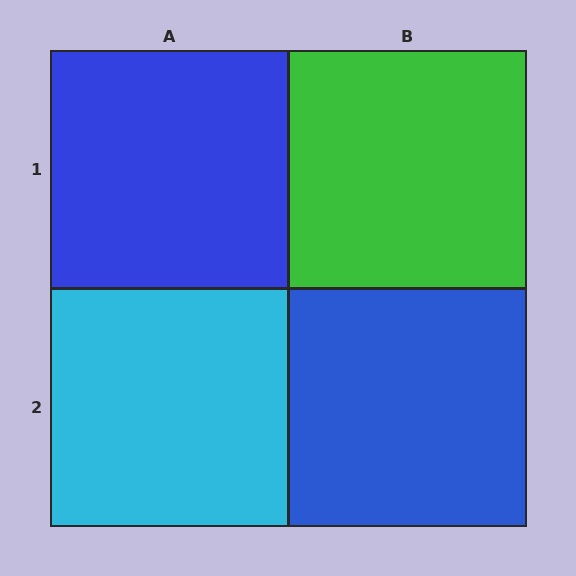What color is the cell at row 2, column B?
Blue.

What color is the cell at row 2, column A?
Cyan.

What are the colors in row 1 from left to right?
Blue, green.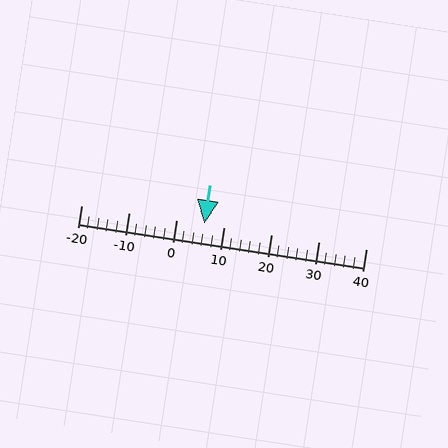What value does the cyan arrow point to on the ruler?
The cyan arrow points to approximately 6.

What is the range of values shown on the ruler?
The ruler shows values from -20 to 40.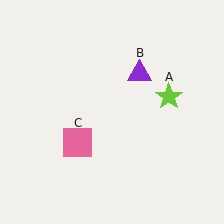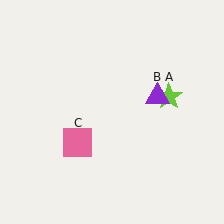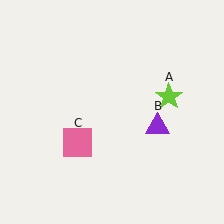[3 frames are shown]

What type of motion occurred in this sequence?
The purple triangle (object B) rotated clockwise around the center of the scene.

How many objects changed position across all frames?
1 object changed position: purple triangle (object B).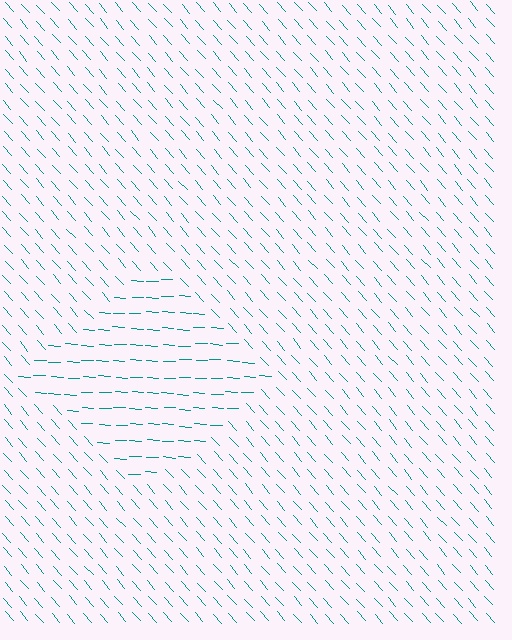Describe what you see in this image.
The image is filled with small teal line segments. A diamond region in the image has lines oriented differently from the surrounding lines, creating a visible texture boundary.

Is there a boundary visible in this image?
Yes, there is a texture boundary formed by a change in line orientation.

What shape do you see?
I see a diamond.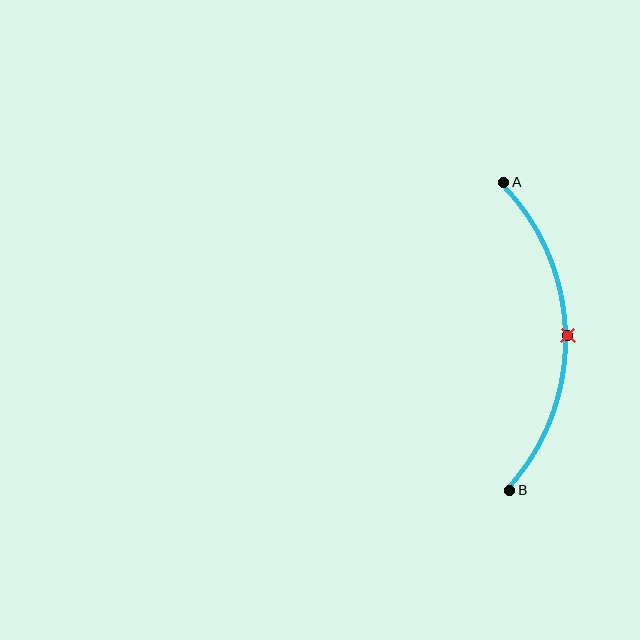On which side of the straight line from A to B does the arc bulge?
The arc bulges to the right of the straight line connecting A and B.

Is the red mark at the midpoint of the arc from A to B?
Yes. The red mark lies on the arc at equal arc-length from both A and B — it is the arc midpoint.